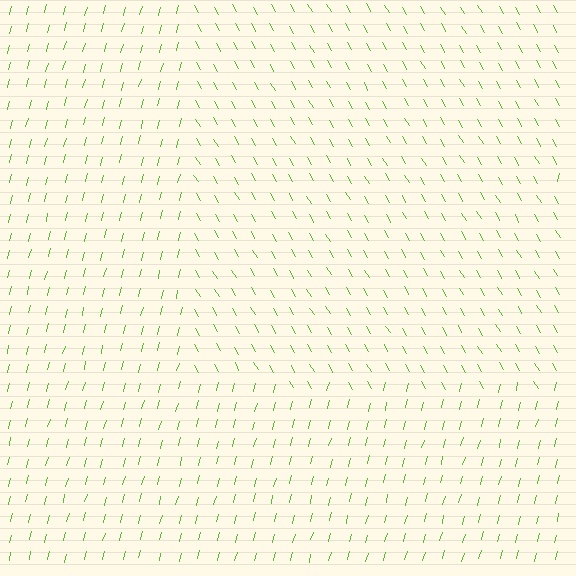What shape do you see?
I see a rectangle.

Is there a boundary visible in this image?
Yes, there is a texture boundary formed by a change in line orientation.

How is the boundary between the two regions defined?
The boundary is defined purely by a change in line orientation (approximately 45 degrees difference). All lines are the same color and thickness.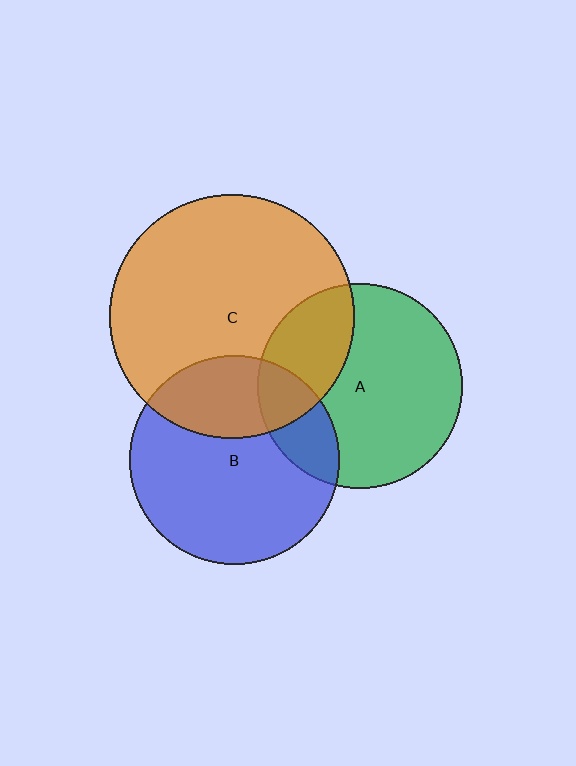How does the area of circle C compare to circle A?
Approximately 1.4 times.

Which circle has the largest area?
Circle C (orange).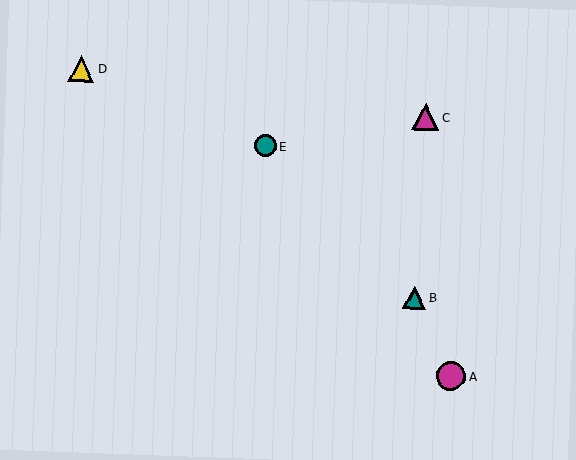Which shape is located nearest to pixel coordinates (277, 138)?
The teal circle (labeled E) at (266, 146) is nearest to that location.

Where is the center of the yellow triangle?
The center of the yellow triangle is at (81, 69).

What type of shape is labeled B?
Shape B is a teal triangle.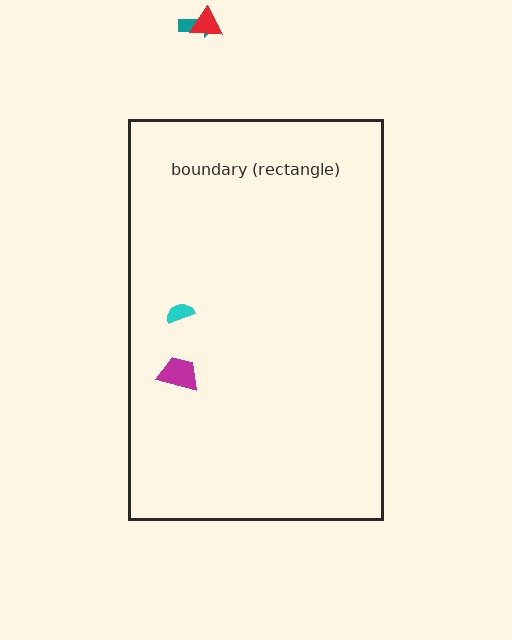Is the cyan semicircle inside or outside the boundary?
Inside.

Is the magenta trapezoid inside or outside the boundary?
Inside.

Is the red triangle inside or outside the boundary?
Outside.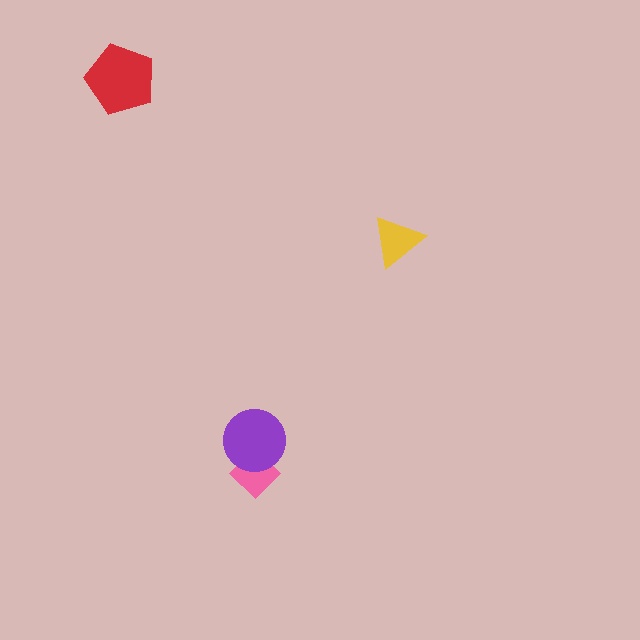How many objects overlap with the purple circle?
1 object overlaps with the purple circle.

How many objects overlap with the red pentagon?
0 objects overlap with the red pentagon.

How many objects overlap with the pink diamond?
1 object overlaps with the pink diamond.